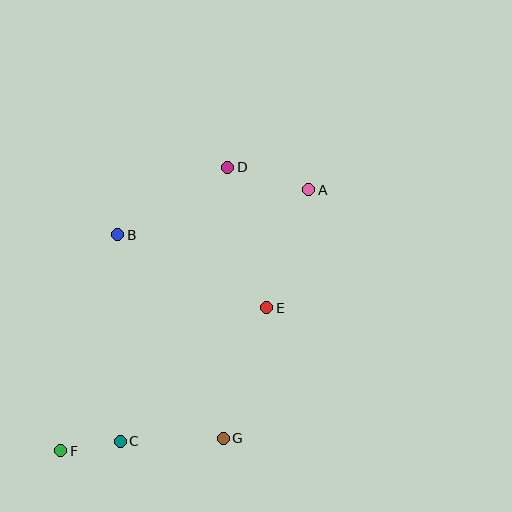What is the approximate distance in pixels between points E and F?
The distance between E and F is approximately 251 pixels.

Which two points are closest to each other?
Points C and F are closest to each other.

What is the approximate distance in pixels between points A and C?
The distance between A and C is approximately 314 pixels.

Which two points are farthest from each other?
Points A and F are farthest from each other.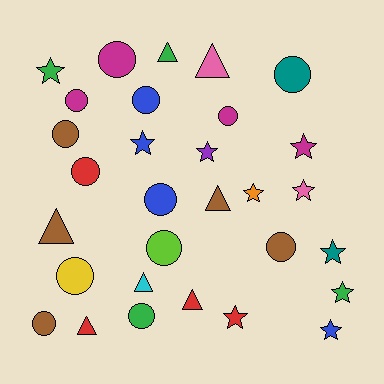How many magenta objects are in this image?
There are 4 magenta objects.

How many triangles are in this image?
There are 7 triangles.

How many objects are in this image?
There are 30 objects.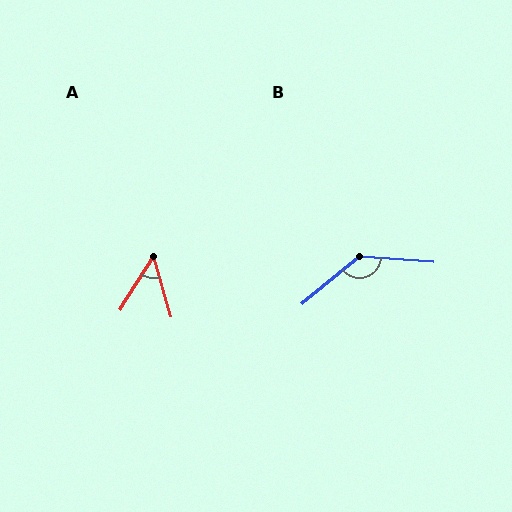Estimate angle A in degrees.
Approximately 48 degrees.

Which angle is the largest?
B, at approximately 137 degrees.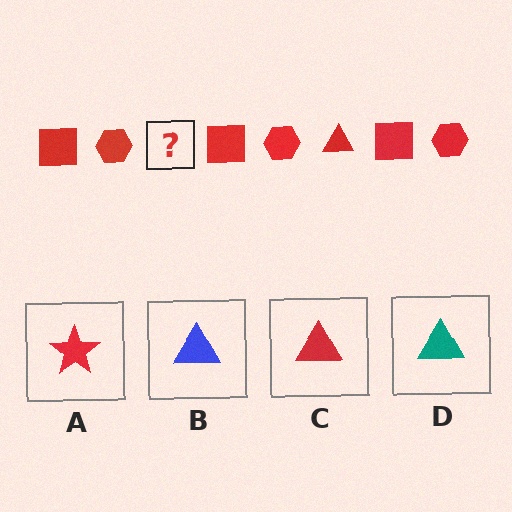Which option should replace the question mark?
Option C.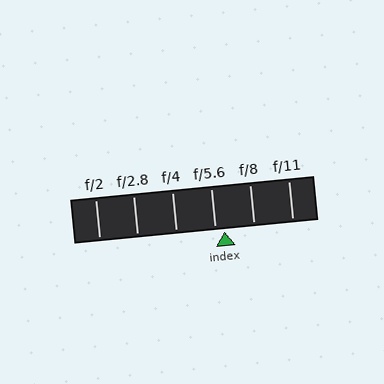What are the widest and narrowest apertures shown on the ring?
The widest aperture shown is f/2 and the narrowest is f/11.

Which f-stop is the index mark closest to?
The index mark is closest to f/5.6.